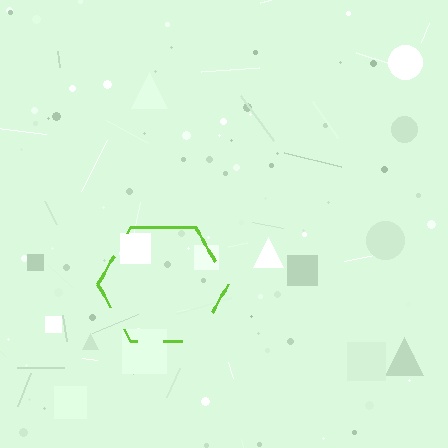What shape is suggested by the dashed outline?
The dashed outline suggests a hexagon.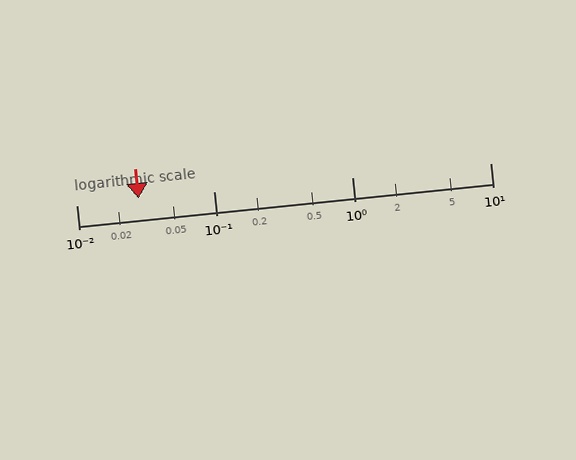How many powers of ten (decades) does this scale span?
The scale spans 3 decades, from 0.01 to 10.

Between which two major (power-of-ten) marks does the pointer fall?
The pointer is between 0.01 and 0.1.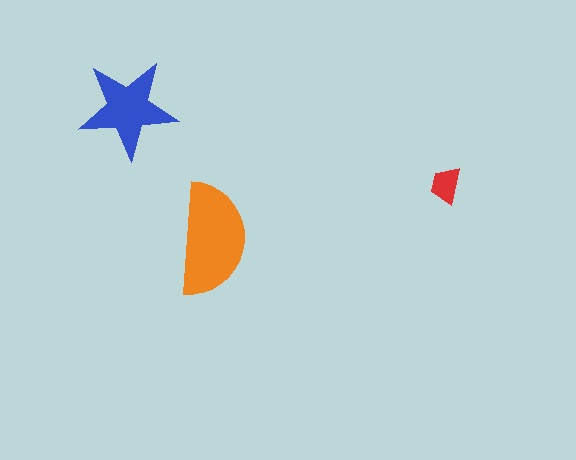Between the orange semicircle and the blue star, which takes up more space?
The orange semicircle.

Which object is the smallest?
The red trapezoid.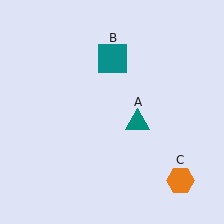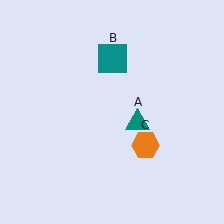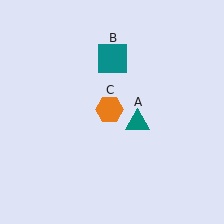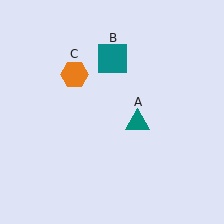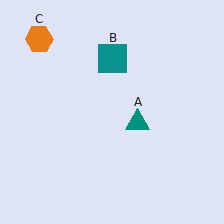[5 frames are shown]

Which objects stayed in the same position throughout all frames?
Teal triangle (object A) and teal square (object B) remained stationary.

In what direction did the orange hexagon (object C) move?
The orange hexagon (object C) moved up and to the left.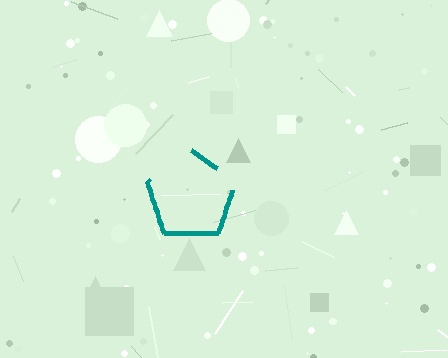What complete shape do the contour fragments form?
The contour fragments form a pentagon.